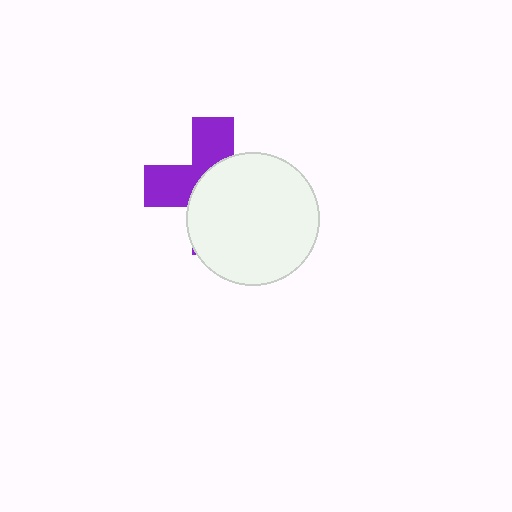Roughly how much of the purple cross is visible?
A small part of it is visible (roughly 42%).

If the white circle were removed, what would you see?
You would see the complete purple cross.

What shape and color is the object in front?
The object in front is a white circle.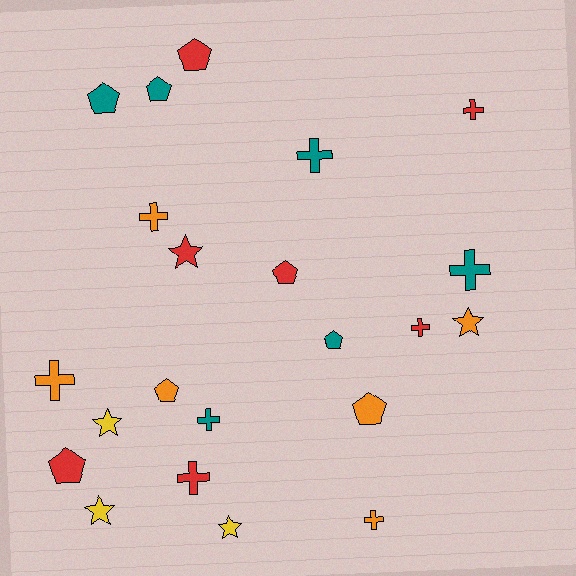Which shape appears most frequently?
Cross, with 9 objects.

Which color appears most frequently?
Red, with 7 objects.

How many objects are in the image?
There are 22 objects.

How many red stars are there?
There is 1 red star.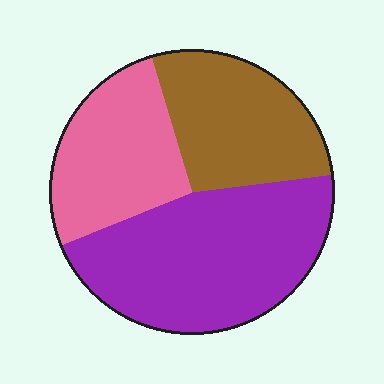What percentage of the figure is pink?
Pink takes up about one quarter (1/4) of the figure.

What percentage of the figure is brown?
Brown takes up between a sixth and a third of the figure.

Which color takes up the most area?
Purple, at roughly 45%.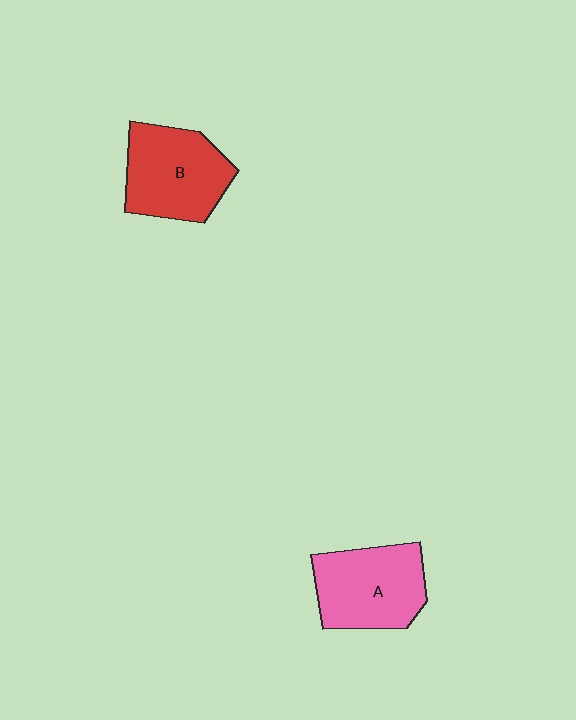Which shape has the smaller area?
Shape A (pink).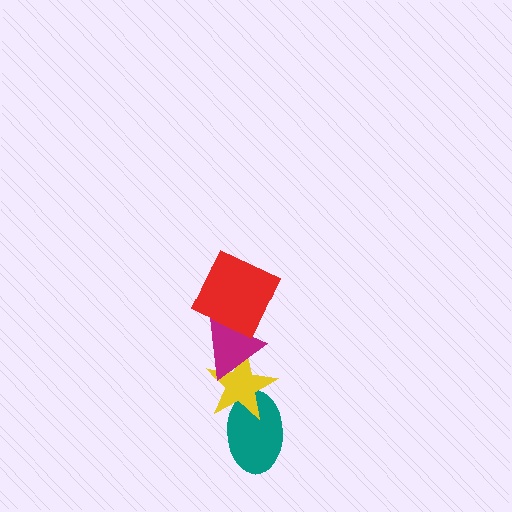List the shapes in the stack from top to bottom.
From top to bottom: the red square, the magenta triangle, the yellow star, the teal ellipse.